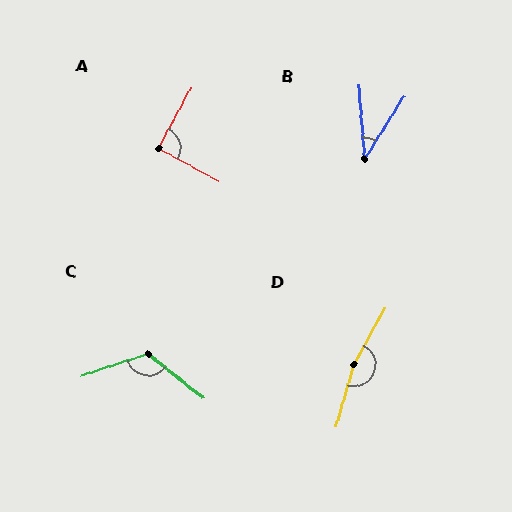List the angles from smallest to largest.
B (36°), A (90°), C (123°), D (167°).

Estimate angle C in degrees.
Approximately 123 degrees.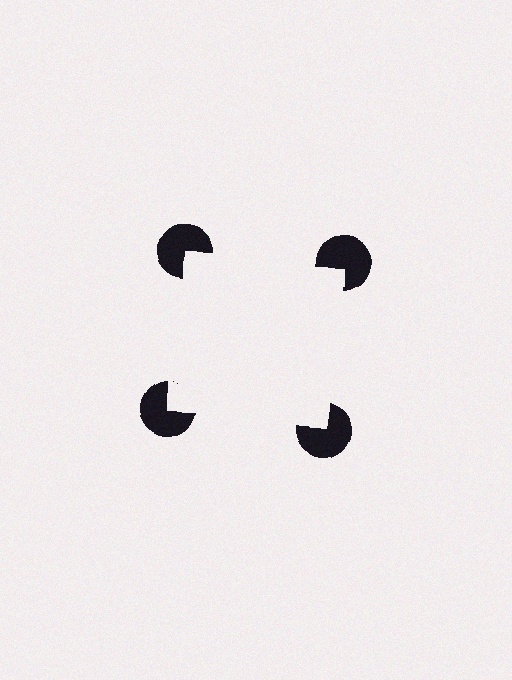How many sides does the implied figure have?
4 sides.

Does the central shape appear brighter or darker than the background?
It typically appears slightly brighter than the background, even though no actual brightness change is drawn.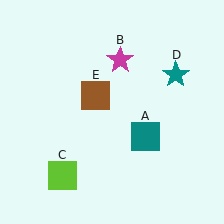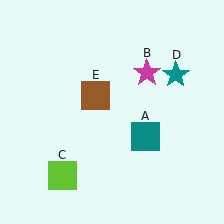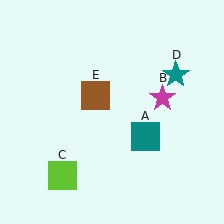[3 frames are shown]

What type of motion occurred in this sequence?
The magenta star (object B) rotated clockwise around the center of the scene.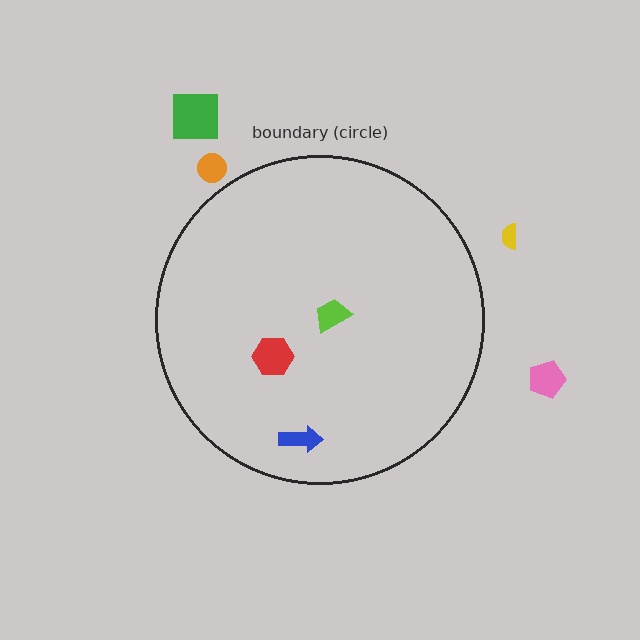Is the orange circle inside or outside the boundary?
Outside.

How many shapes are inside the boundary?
3 inside, 4 outside.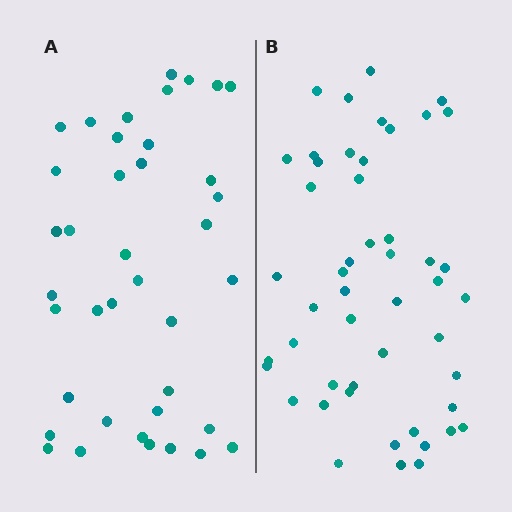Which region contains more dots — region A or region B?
Region B (the right region) has more dots.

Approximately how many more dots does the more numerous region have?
Region B has roughly 10 or so more dots than region A.